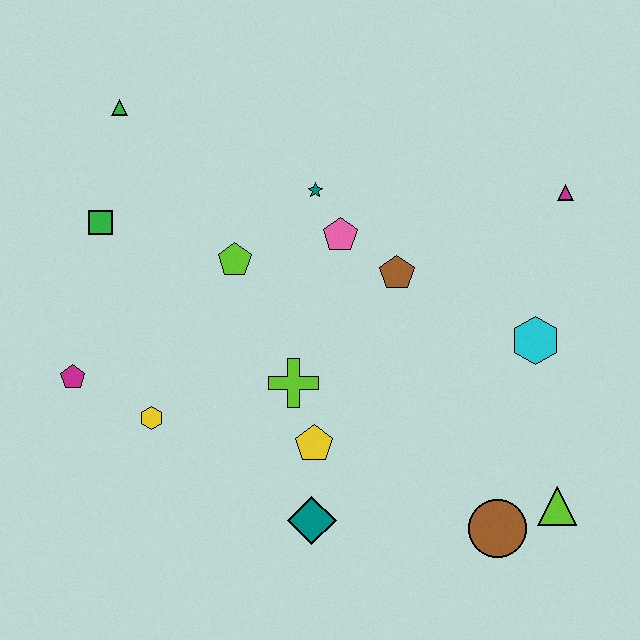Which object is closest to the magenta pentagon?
The yellow hexagon is closest to the magenta pentagon.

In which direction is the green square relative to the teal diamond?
The green square is above the teal diamond.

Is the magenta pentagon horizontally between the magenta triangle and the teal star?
No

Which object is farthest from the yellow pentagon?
The green triangle is farthest from the yellow pentagon.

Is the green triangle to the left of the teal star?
Yes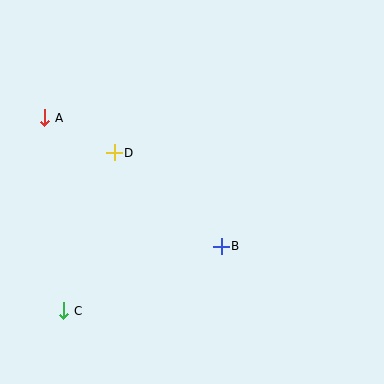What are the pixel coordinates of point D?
Point D is at (114, 153).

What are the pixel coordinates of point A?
Point A is at (45, 118).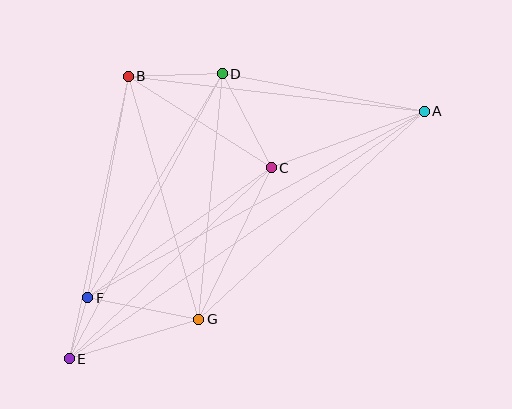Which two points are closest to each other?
Points E and F are closest to each other.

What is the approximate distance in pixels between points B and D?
The distance between B and D is approximately 94 pixels.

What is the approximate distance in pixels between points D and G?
The distance between D and G is approximately 247 pixels.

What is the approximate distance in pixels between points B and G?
The distance between B and G is approximately 253 pixels.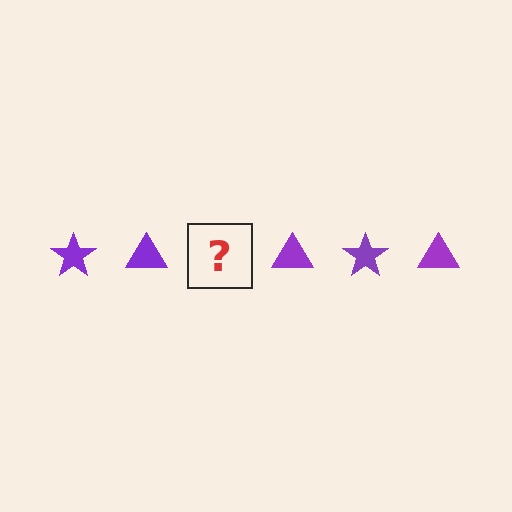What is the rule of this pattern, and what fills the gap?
The rule is that the pattern cycles through star, triangle shapes in purple. The gap should be filled with a purple star.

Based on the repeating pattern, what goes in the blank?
The blank should be a purple star.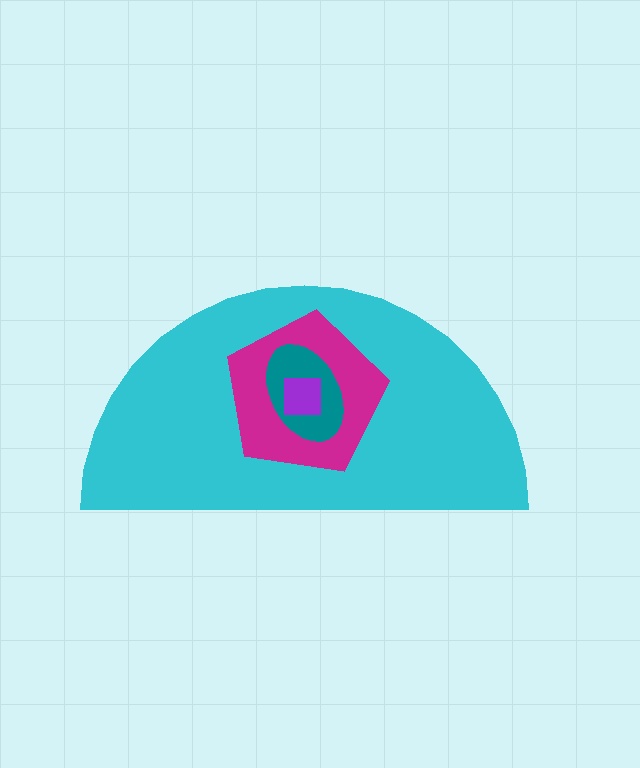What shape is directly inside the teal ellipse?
The purple square.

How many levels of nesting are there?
4.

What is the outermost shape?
The cyan semicircle.